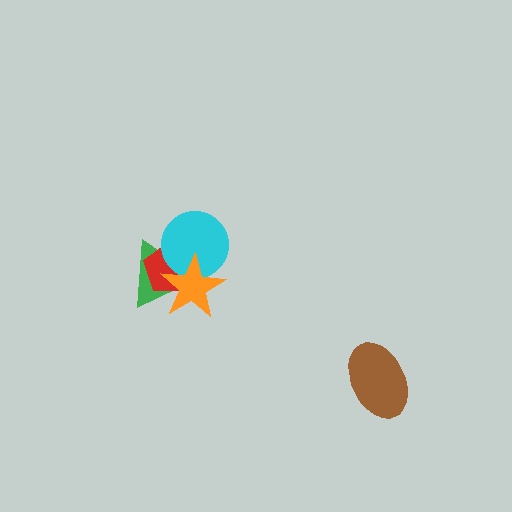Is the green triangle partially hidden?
Yes, it is partially covered by another shape.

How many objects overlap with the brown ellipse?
0 objects overlap with the brown ellipse.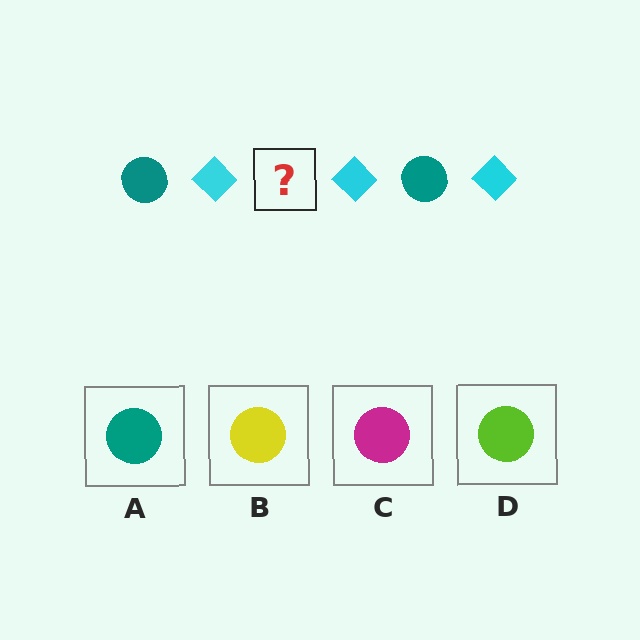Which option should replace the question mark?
Option A.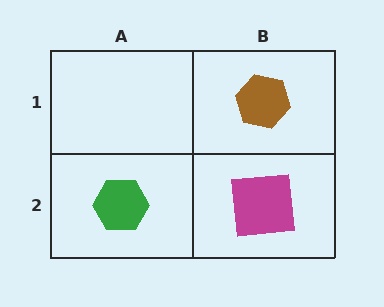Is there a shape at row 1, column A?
No, that cell is empty.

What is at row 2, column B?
A magenta square.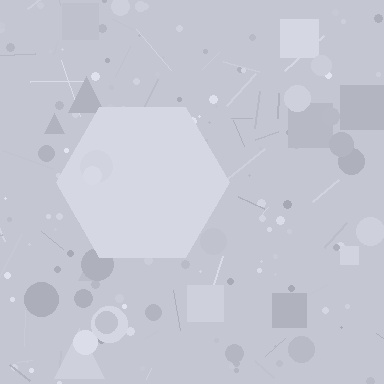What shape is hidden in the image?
A hexagon is hidden in the image.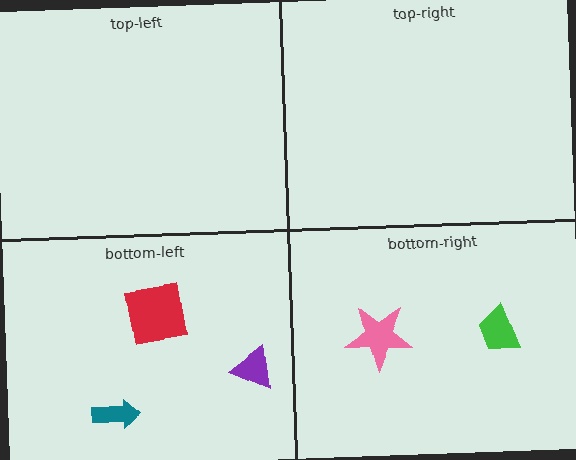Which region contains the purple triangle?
The bottom-left region.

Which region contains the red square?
The bottom-left region.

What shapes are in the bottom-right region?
The green trapezoid, the pink star.